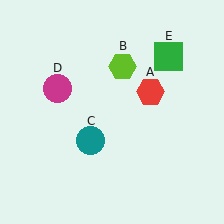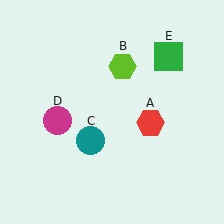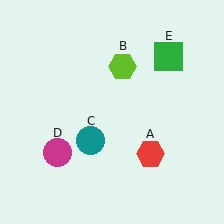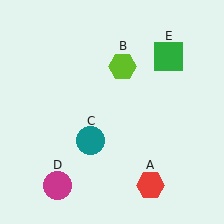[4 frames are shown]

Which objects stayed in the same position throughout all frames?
Lime hexagon (object B) and teal circle (object C) and green square (object E) remained stationary.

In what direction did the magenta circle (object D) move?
The magenta circle (object D) moved down.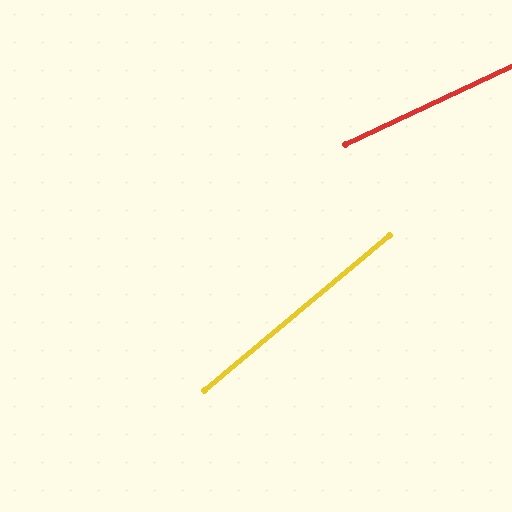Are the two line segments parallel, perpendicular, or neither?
Neither parallel nor perpendicular — they differ by about 15°.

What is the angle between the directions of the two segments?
Approximately 15 degrees.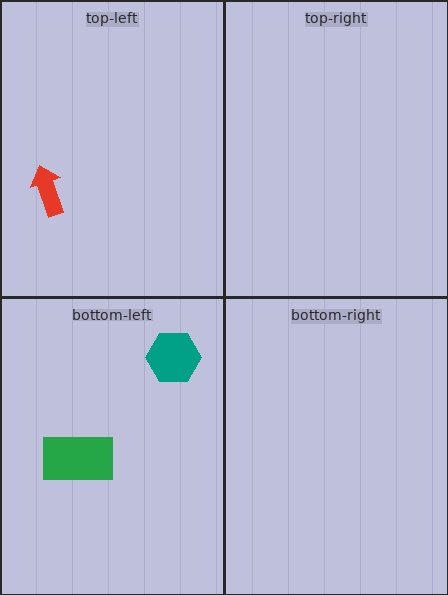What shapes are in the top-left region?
The red arrow.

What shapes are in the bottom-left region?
The green rectangle, the teal hexagon.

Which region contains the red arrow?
The top-left region.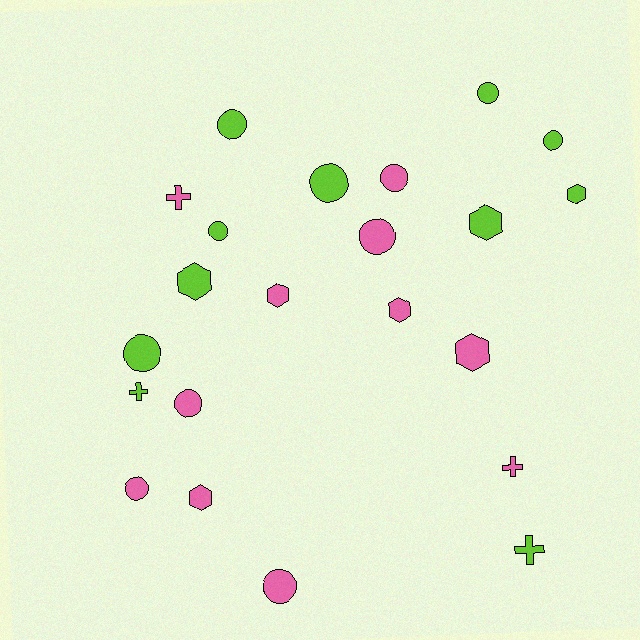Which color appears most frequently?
Lime, with 11 objects.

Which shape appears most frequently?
Circle, with 11 objects.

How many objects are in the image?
There are 22 objects.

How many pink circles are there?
There are 5 pink circles.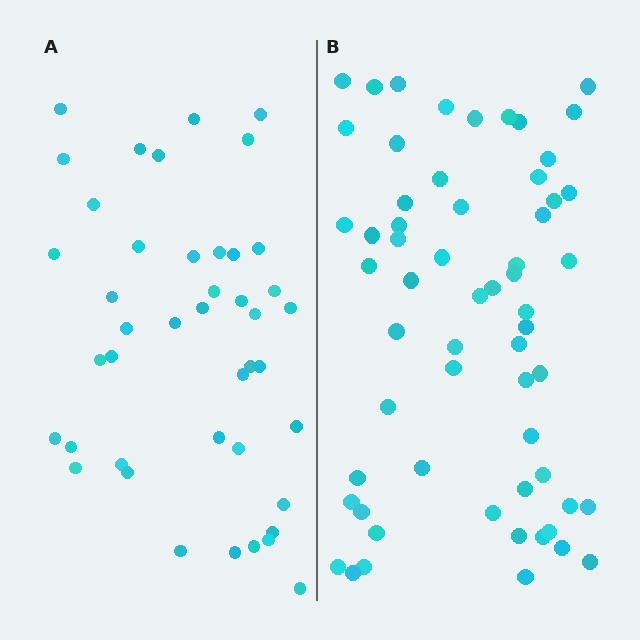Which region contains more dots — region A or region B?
Region B (the right region) has more dots.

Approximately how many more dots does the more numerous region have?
Region B has approximately 15 more dots than region A.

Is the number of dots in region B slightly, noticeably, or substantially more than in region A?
Region B has noticeably more, but not dramatically so. The ratio is roughly 1.4 to 1.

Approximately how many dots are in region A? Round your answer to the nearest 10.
About 40 dots. (The exact count is 43, which rounds to 40.)